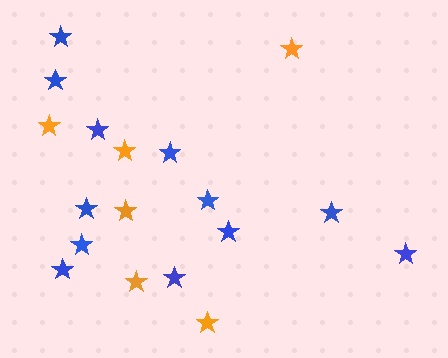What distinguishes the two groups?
There are 2 groups: one group of orange stars (6) and one group of blue stars (12).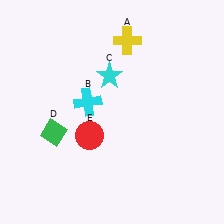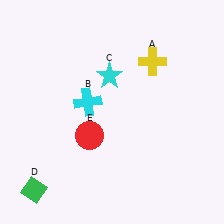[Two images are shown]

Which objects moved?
The objects that moved are: the yellow cross (A), the green diamond (D).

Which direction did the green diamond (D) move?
The green diamond (D) moved down.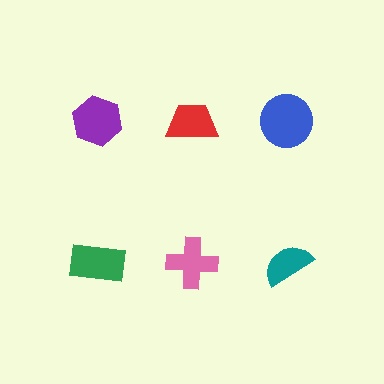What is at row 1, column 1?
A purple hexagon.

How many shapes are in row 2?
3 shapes.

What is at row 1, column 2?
A red trapezoid.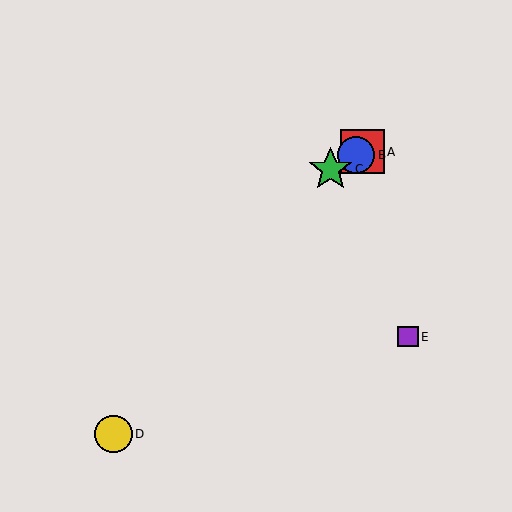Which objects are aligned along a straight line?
Objects A, B, C are aligned along a straight line.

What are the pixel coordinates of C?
Object C is at (330, 169).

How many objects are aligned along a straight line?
3 objects (A, B, C) are aligned along a straight line.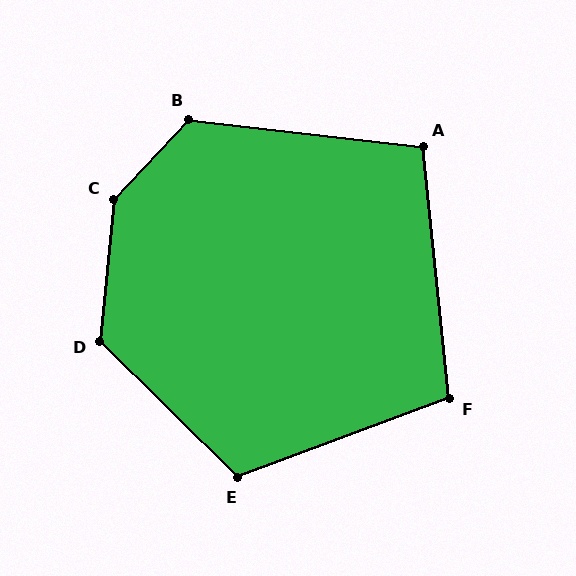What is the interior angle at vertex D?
Approximately 129 degrees (obtuse).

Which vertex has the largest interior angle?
C, at approximately 142 degrees.